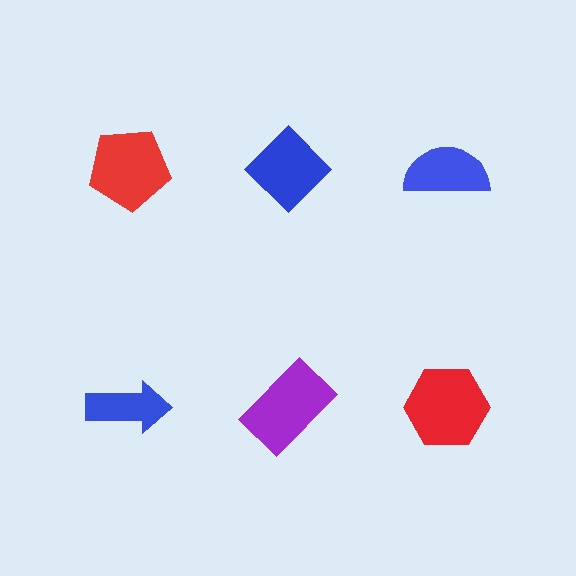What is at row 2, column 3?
A red hexagon.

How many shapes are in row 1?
3 shapes.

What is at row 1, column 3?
A blue semicircle.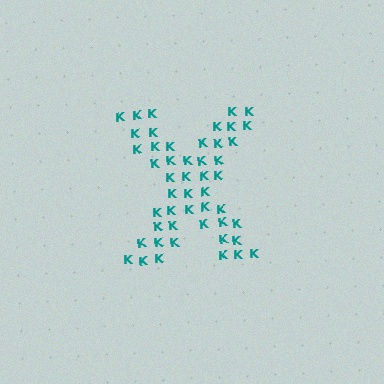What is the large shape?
The large shape is the letter X.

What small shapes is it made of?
It is made of small letter K's.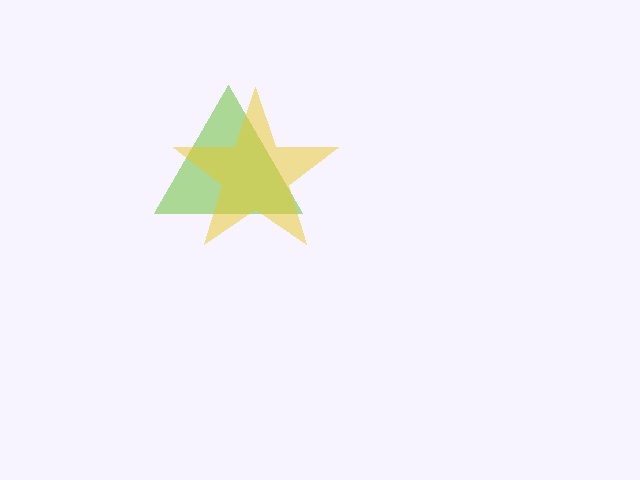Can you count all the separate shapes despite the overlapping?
Yes, there are 2 separate shapes.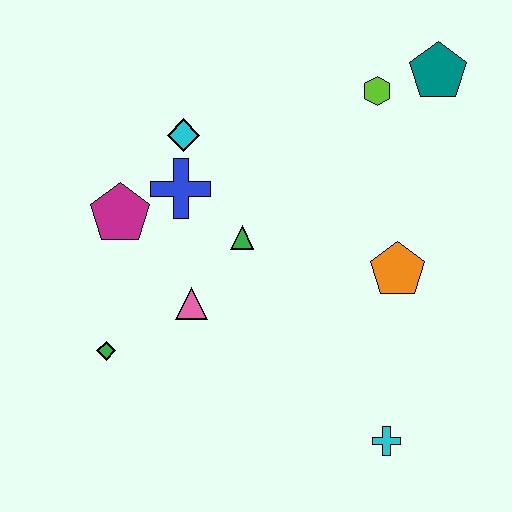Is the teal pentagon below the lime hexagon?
No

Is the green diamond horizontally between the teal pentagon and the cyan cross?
No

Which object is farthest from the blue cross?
The cyan cross is farthest from the blue cross.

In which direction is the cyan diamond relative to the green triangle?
The cyan diamond is above the green triangle.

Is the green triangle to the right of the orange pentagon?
No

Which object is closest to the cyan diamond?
The blue cross is closest to the cyan diamond.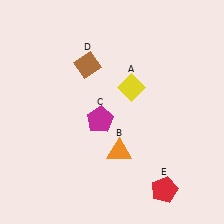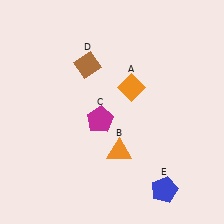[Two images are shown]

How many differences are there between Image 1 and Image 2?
There are 2 differences between the two images.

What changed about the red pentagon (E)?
In Image 1, E is red. In Image 2, it changed to blue.